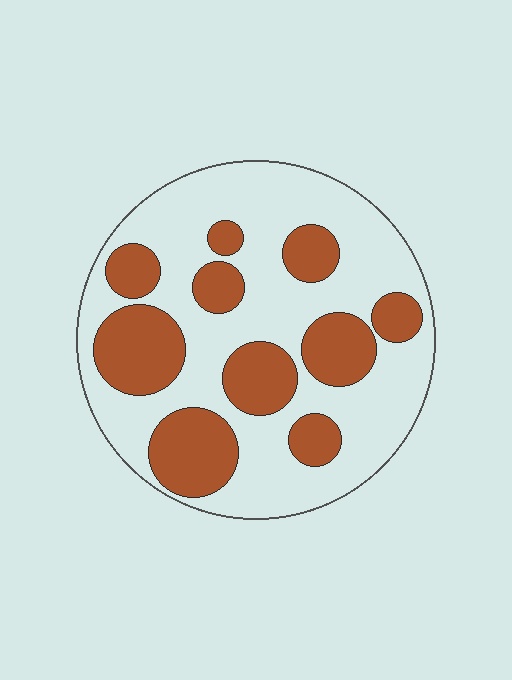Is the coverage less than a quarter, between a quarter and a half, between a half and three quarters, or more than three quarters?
Between a quarter and a half.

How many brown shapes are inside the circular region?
10.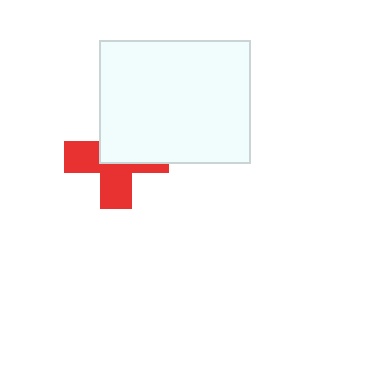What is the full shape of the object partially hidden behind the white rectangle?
The partially hidden object is a red cross.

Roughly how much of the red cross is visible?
About half of it is visible (roughly 52%).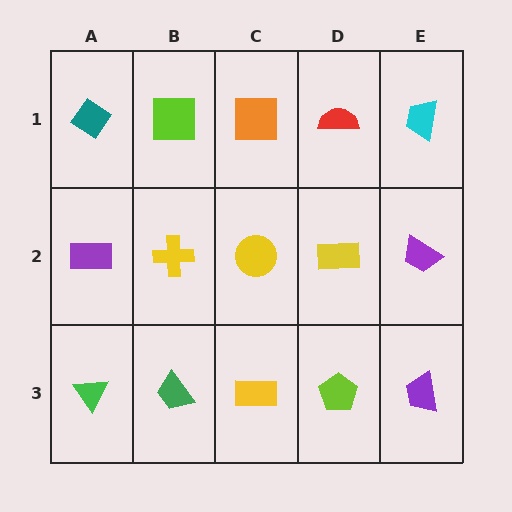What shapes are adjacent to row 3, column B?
A yellow cross (row 2, column B), a green triangle (row 3, column A), a yellow rectangle (row 3, column C).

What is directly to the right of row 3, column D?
A purple trapezoid.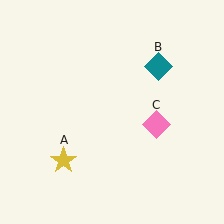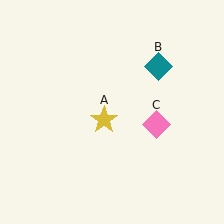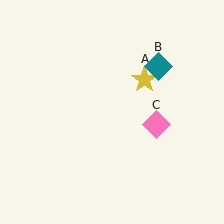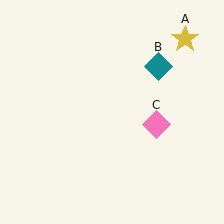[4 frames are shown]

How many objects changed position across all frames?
1 object changed position: yellow star (object A).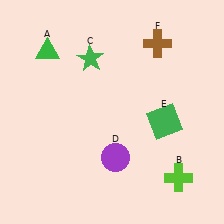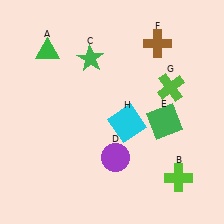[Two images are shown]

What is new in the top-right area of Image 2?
A lime cross (G) was added in the top-right area of Image 2.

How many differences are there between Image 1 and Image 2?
There are 2 differences between the two images.